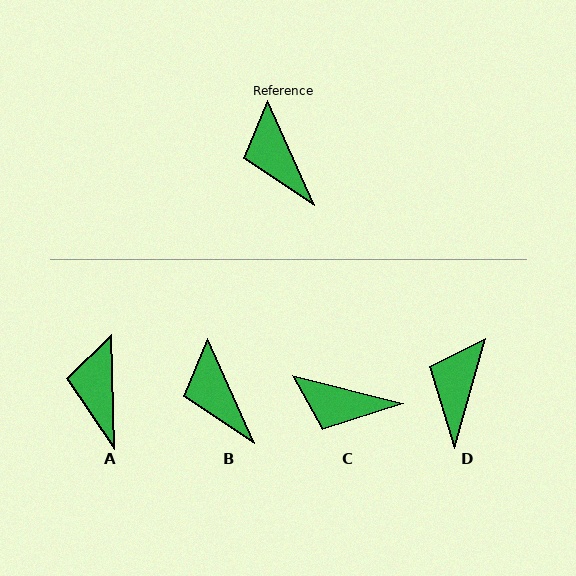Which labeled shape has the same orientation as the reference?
B.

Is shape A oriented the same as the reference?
No, it is off by about 23 degrees.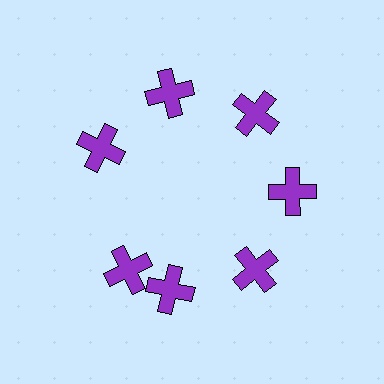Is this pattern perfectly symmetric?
No. The 7 purple crosses are arranged in a ring, but one element near the 8 o'clock position is rotated out of alignment along the ring, breaking the 7-fold rotational symmetry.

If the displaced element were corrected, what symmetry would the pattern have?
It would have 7-fold rotational symmetry — the pattern would map onto itself every 51 degrees.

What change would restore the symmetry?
The symmetry would be restored by rotating it back into even spacing with its neighbors so that all 7 crosses sit at equal angles and equal distance from the center.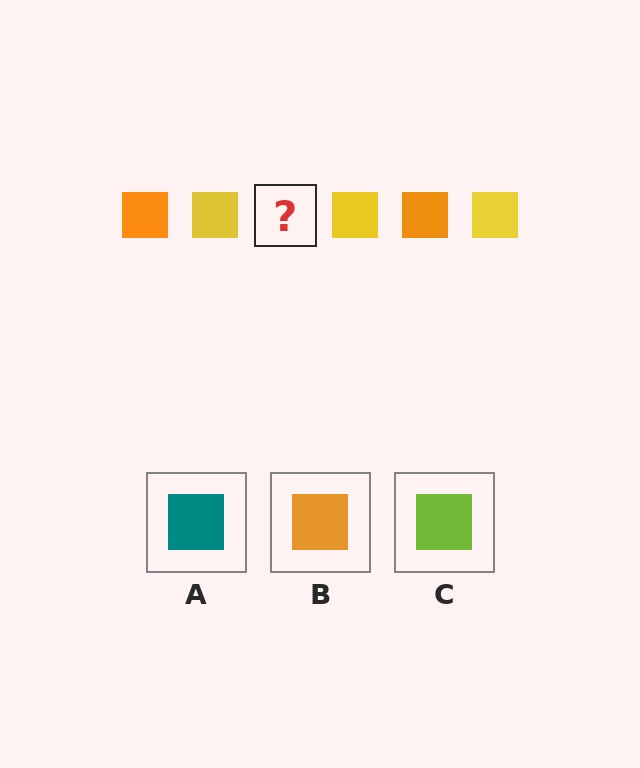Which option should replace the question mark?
Option B.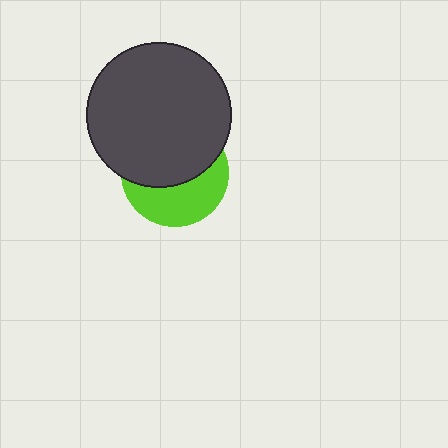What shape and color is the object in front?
The object in front is a dark gray circle.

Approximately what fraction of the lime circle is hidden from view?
Roughly 56% of the lime circle is hidden behind the dark gray circle.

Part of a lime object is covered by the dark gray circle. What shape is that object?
It is a circle.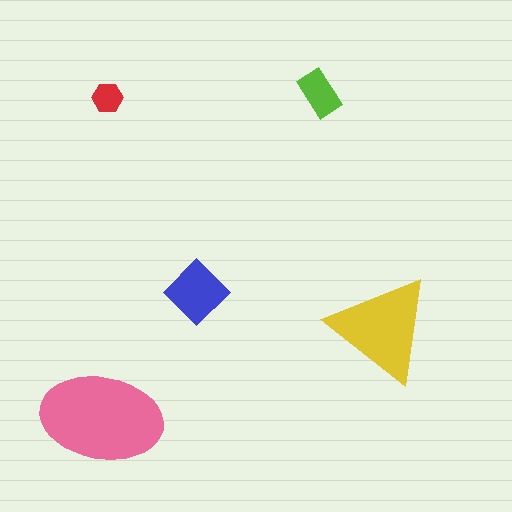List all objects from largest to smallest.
The pink ellipse, the yellow triangle, the blue diamond, the lime rectangle, the red hexagon.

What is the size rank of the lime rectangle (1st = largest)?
4th.